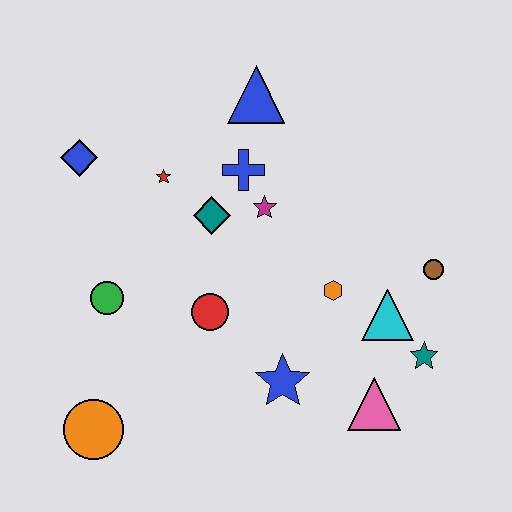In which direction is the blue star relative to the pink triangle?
The blue star is to the left of the pink triangle.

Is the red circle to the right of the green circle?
Yes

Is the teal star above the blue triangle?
No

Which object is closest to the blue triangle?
The blue cross is closest to the blue triangle.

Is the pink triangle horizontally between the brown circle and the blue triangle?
Yes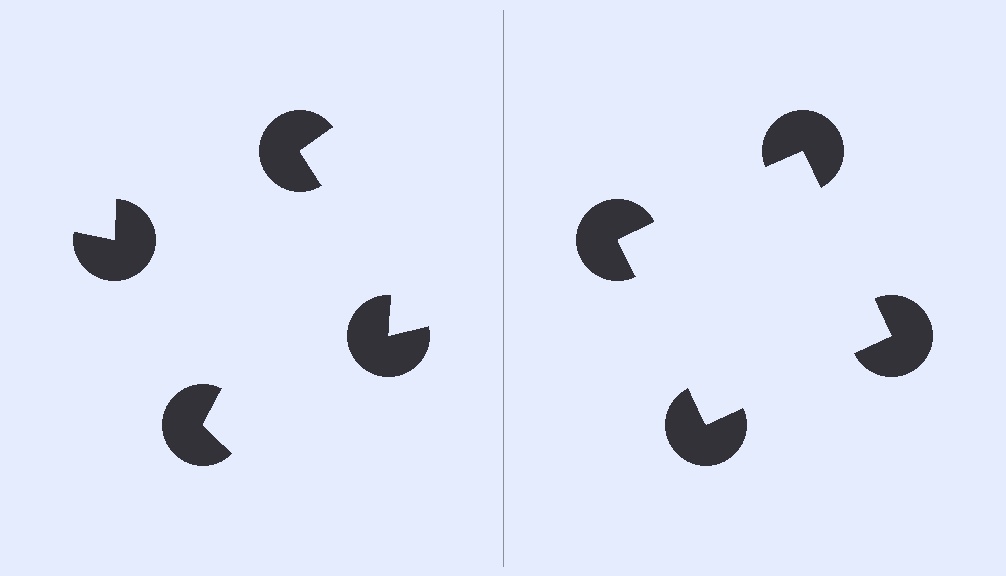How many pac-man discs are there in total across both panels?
8 — 4 on each side.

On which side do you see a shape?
An illusory square appears on the right side. On the left side the wedge cuts are rotated, so no coherent shape forms.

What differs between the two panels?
The pac-man discs are positioned identically on both sides; only the wedge orientations differ. On the right they align to a square; on the left they are misaligned.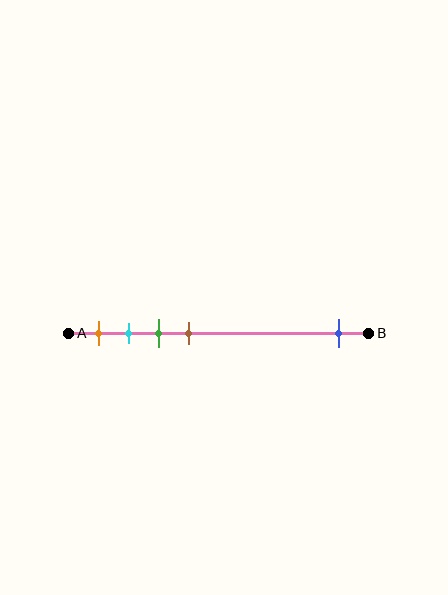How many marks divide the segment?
There are 5 marks dividing the segment.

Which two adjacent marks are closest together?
The cyan and green marks are the closest adjacent pair.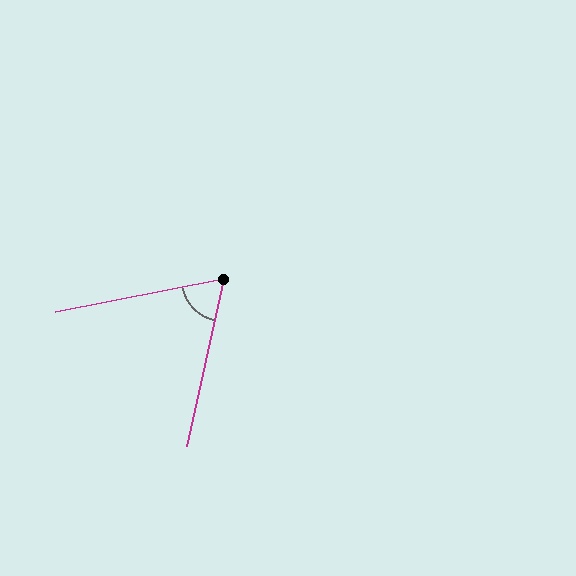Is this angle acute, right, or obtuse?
It is acute.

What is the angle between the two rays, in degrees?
Approximately 67 degrees.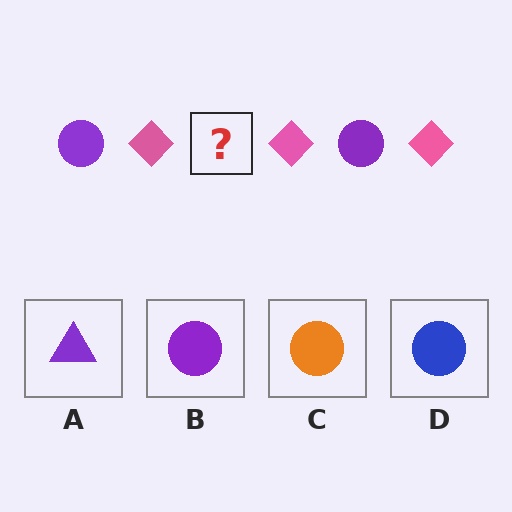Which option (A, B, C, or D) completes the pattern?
B.